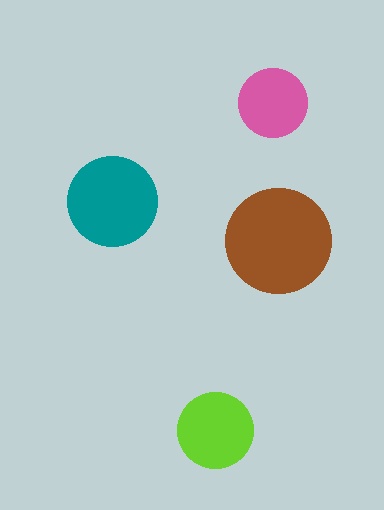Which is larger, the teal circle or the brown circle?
The brown one.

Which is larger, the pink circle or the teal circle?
The teal one.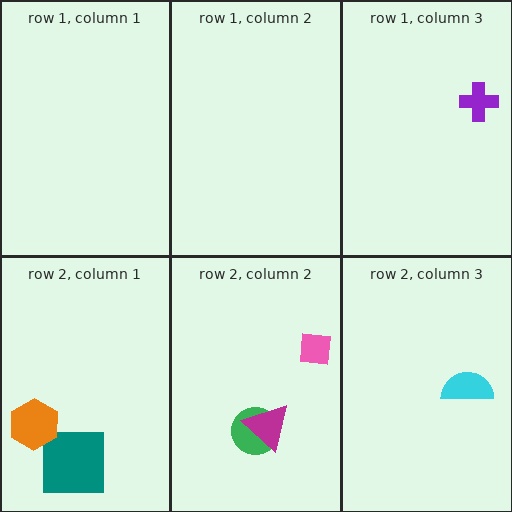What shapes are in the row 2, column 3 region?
The cyan semicircle.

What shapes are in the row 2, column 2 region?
The pink square, the green circle, the magenta triangle.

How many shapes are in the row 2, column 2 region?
3.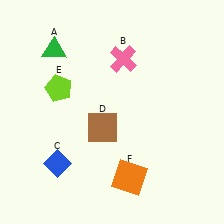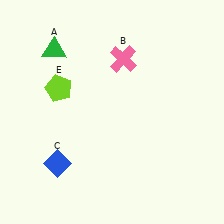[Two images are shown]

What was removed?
The brown square (D), the orange square (F) were removed in Image 2.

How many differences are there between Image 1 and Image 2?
There are 2 differences between the two images.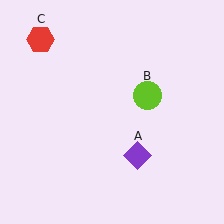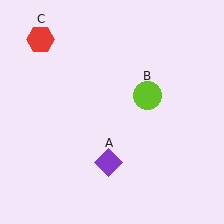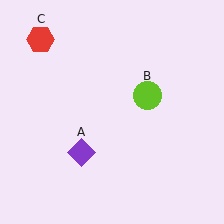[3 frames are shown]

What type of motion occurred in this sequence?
The purple diamond (object A) rotated clockwise around the center of the scene.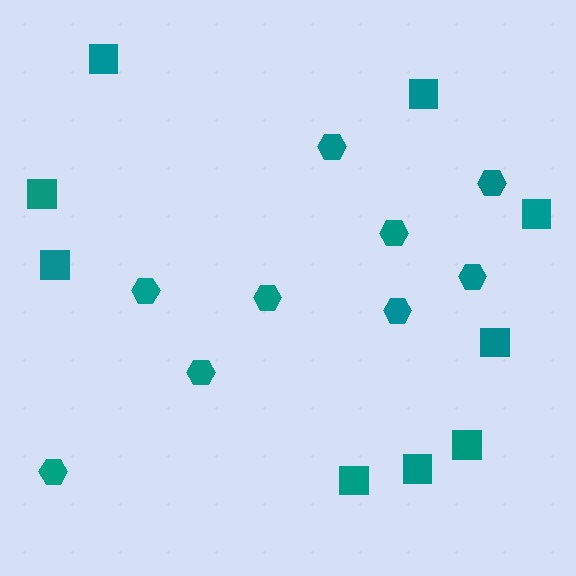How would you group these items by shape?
There are 2 groups: one group of hexagons (9) and one group of squares (9).